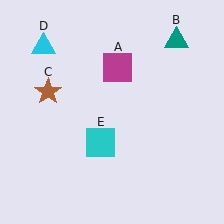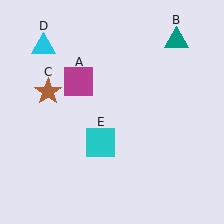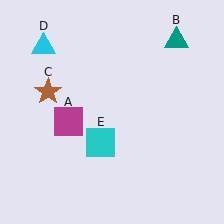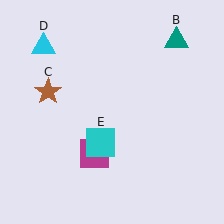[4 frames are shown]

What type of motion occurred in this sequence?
The magenta square (object A) rotated counterclockwise around the center of the scene.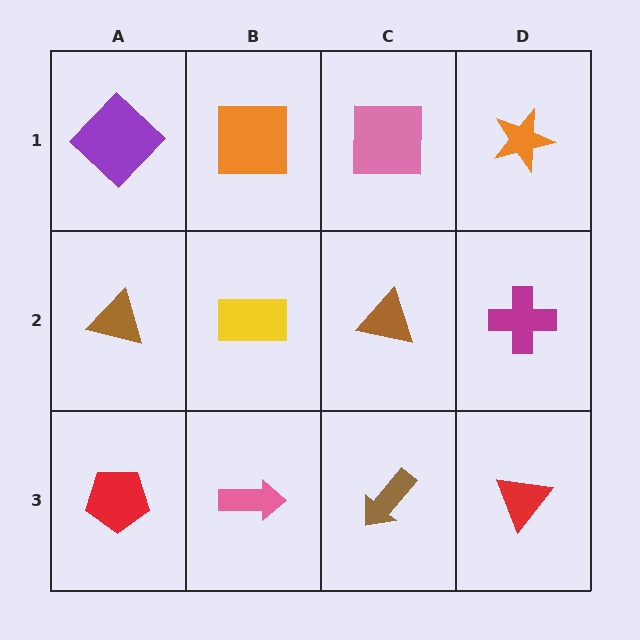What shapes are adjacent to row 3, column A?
A brown triangle (row 2, column A), a pink arrow (row 3, column B).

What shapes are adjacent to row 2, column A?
A purple diamond (row 1, column A), a red pentagon (row 3, column A), a yellow rectangle (row 2, column B).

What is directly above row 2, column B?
An orange square.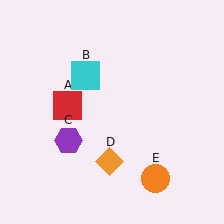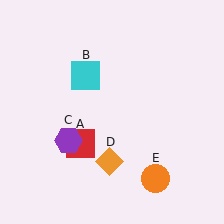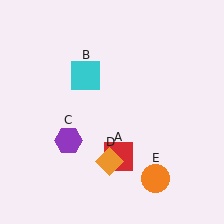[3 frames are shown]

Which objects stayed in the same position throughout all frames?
Cyan square (object B) and purple hexagon (object C) and orange diamond (object D) and orange circle (object E) remained stationary.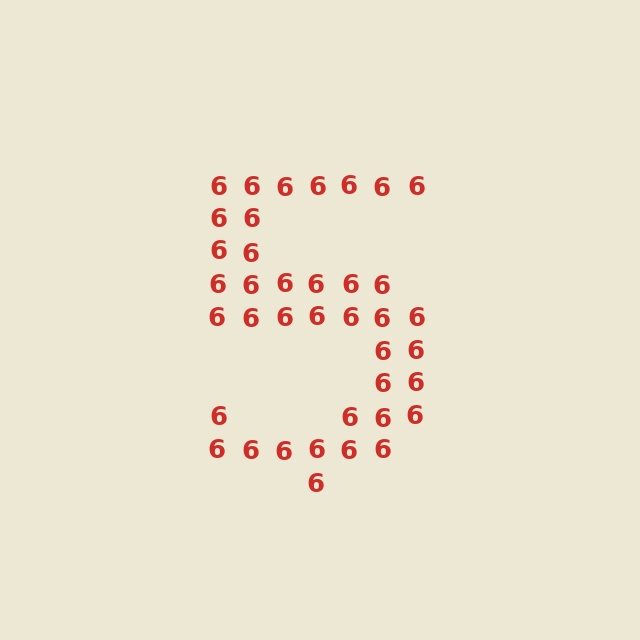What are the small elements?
The small elements are digit 6's.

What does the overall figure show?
The overall figure shows the digit 5.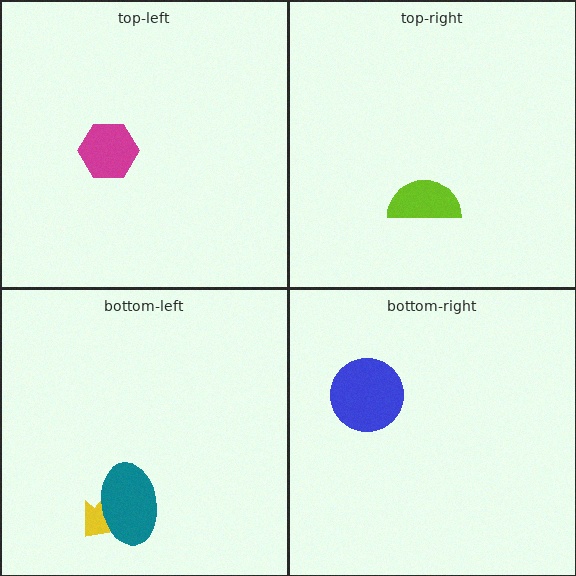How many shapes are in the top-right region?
1.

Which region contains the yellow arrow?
The bottom-left region.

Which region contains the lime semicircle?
The top-right region.